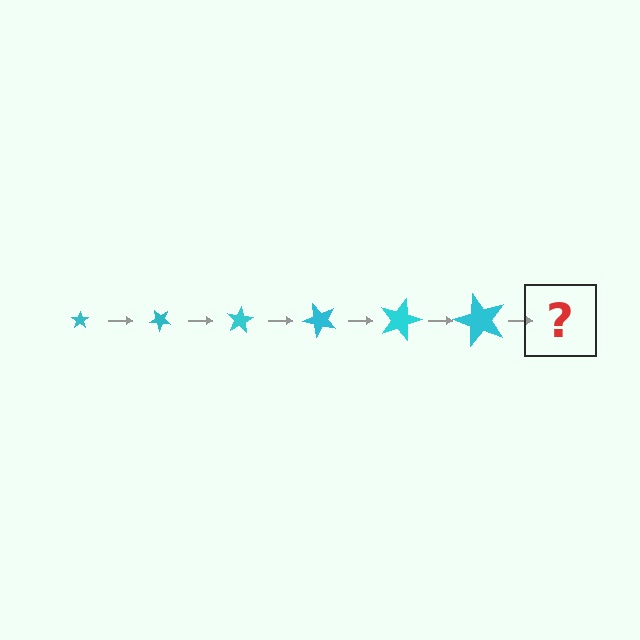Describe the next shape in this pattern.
It should be a star, larger than the previous one and rotated 240 degrees from the start.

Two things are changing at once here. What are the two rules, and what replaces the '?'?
The two rules are that the star grows larger each step and it rotates 40 degrees each step. The '?' should be a star, larger than the previous one and rotated 240 degrees from the start.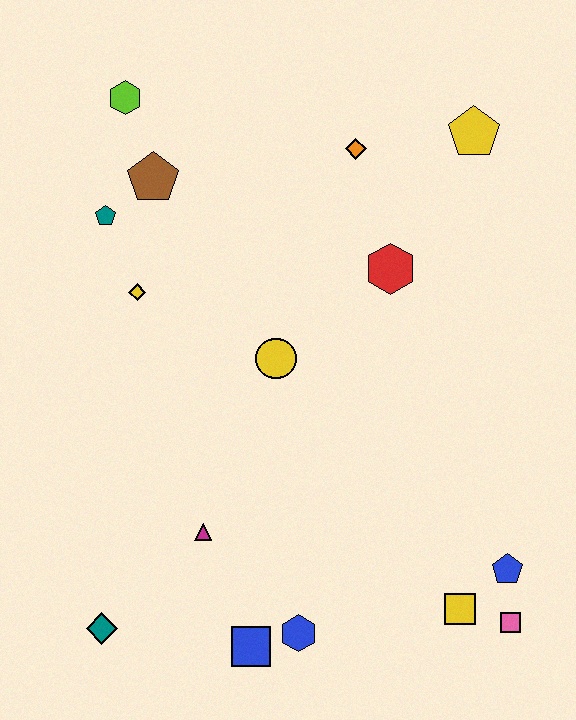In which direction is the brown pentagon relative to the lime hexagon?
The brown pentagon is below the lime hexagon.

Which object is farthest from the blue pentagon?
The lime hexagon is farthest from the blue pentagon.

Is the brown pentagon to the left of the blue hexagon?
Yes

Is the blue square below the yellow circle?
Yes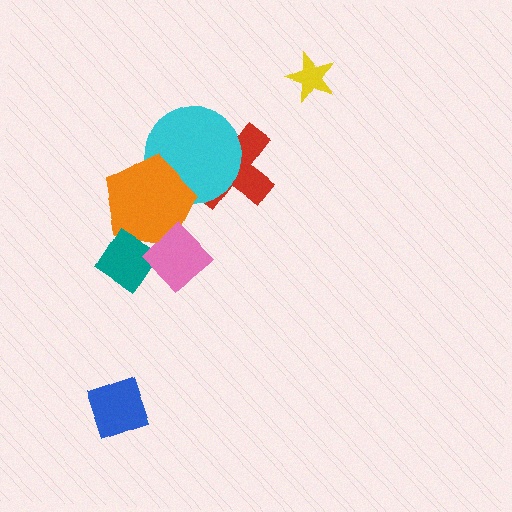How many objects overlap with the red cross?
1 object overlaps with the red cross.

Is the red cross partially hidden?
Yes, it is partially covered by another shape.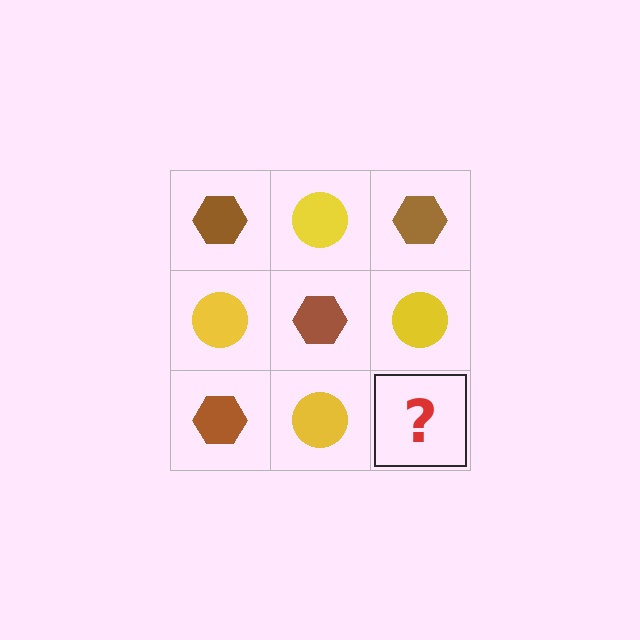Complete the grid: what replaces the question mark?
The question mark should be replaced with a brown hexagon.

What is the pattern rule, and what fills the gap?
The rule is that it alternates brown hexagon and yellow circle in a checkerboard pattern. The gap should be filled with a brown hexagon.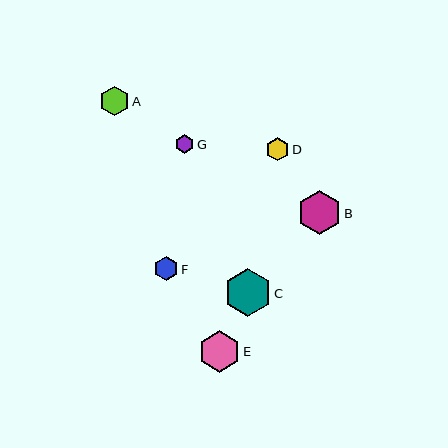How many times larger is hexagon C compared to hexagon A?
Hexagon C is approximately 1.6 times the size of hexagon A.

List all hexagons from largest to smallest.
From largest to smallest: C, B, E, A, F, D, G.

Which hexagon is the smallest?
Hexagon G is the smallest with a size of approximately 19 pixels.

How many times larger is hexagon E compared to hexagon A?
Hexagon E is approximately 1.4 times the size of hexagon A.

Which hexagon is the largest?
Hexagon C is the largest with a size of approximately 47 pixels.